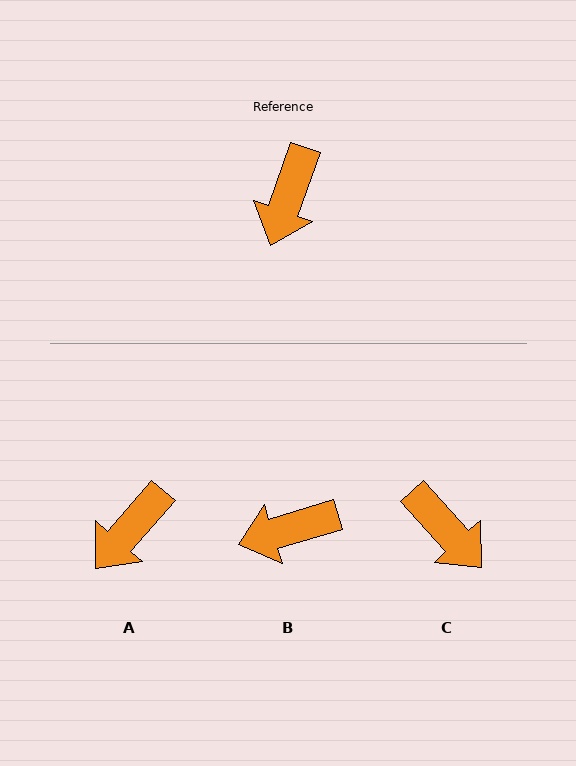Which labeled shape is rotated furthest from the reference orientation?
C, about 62 degrees away.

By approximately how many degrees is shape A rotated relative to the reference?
Approximately 22 degrees clockwise.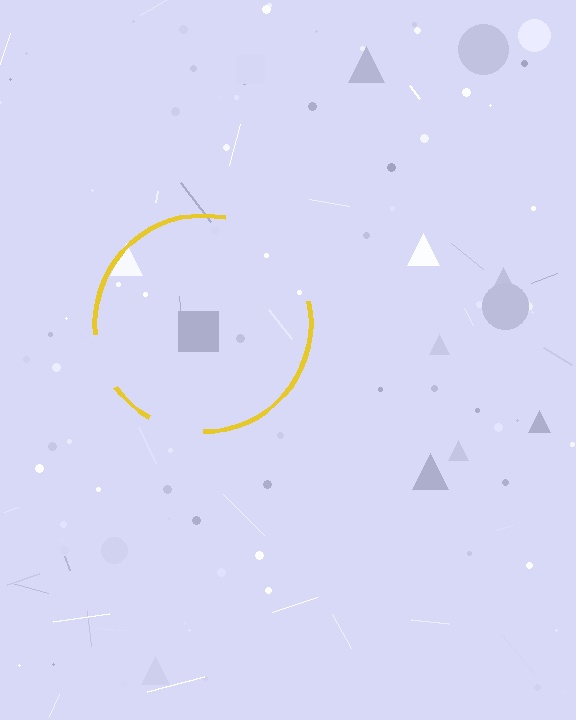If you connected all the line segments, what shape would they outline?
They would outline a circle.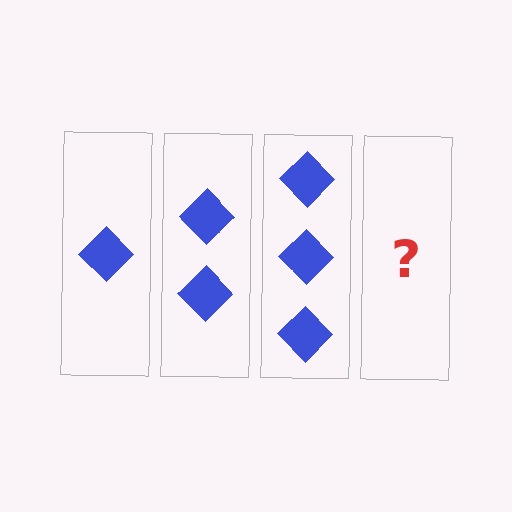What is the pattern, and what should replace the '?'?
The pattern is that each step adds one more diamond. The '?' should be 4 diamonds.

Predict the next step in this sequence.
The next step is 4 diamonds.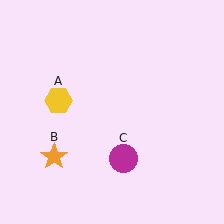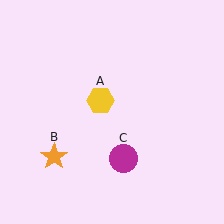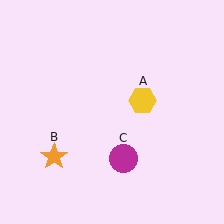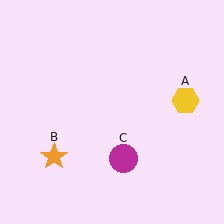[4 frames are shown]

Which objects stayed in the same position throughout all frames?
Orange star (object B) and magenta circle (object C) remained stationary.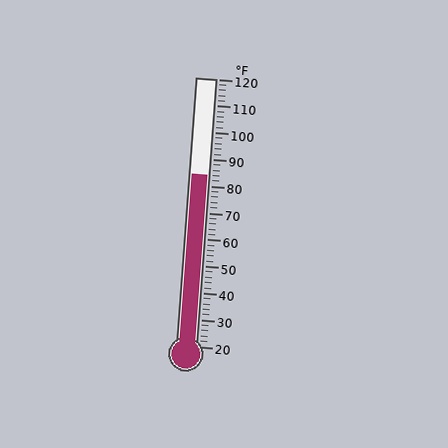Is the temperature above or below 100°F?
The temperature is below 100°F.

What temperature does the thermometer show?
The thermometer shows approximately 84°F.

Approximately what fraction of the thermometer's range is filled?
The thermometer is filled to approximately 65% of its range.